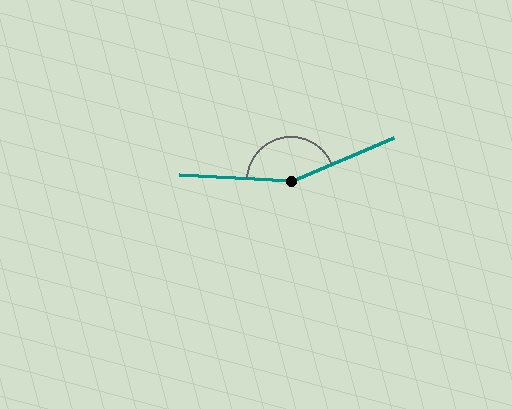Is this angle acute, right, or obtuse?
It is obtuse.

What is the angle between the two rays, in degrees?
Approximately 154 degrees.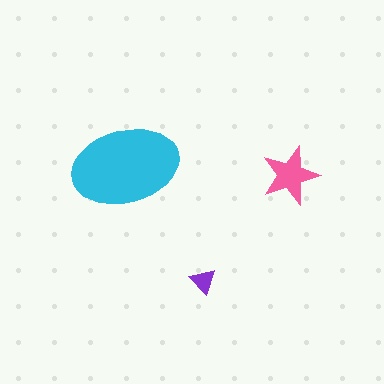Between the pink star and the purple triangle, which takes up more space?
The pink star.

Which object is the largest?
The cyan ellipse.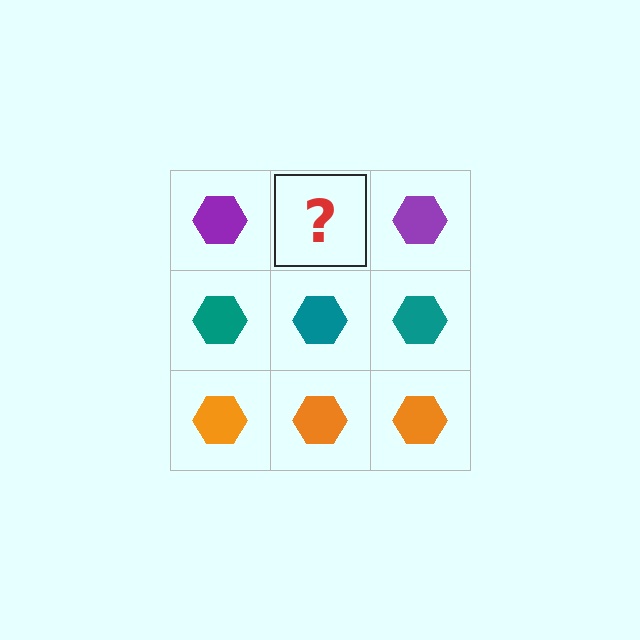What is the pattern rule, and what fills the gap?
The rule is that each row has a consistent color. The gap should be filled with a purple hexagon.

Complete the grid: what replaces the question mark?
The question mark should be replaced with a purple hexagon.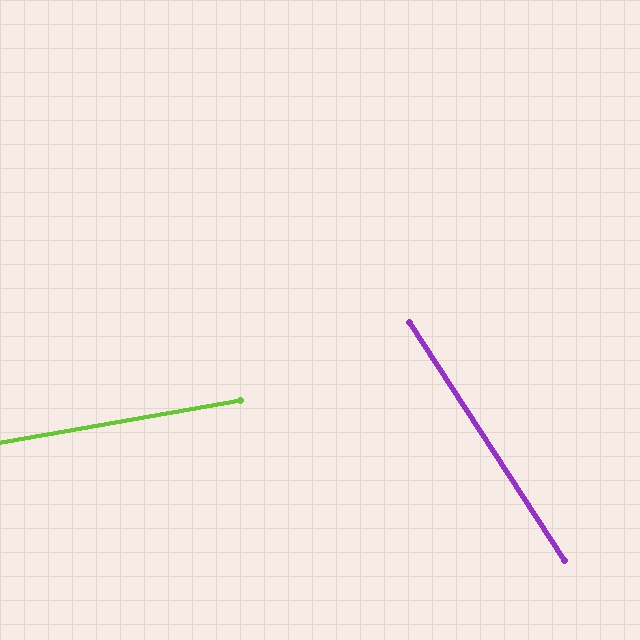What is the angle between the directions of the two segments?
Approximately 67 degrees.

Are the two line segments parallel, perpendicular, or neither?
Neither parallel nor perpendicular — they differ by about 67°.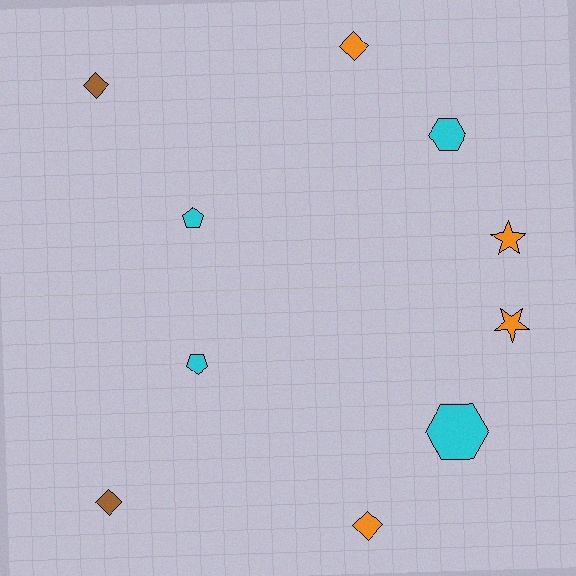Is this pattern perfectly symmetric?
No, the pattern is not perfectly symmetric. The cyan hexagon on the bottom side has a different size than its mirror counterpart.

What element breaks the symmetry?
The cyan hexagon on the bottom side has a different size than its mirror counterpart.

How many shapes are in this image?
There are 10 shapes in this image.